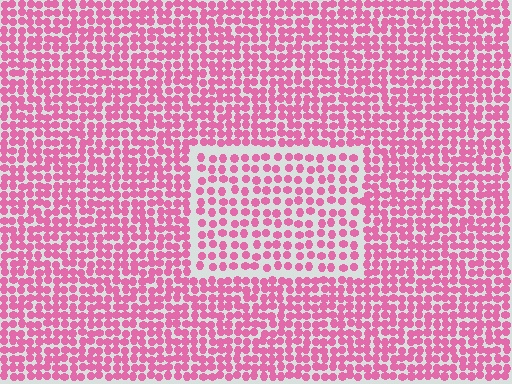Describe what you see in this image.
The image contains small pink elements arranged at two different densities. A rectangle-shaped region is visible where the elements are less densely packed than the surrounding area.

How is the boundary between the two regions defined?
The boundary is defined by a change in element density (approximately 1.6x ratio). All elements are the same color, size, and shape.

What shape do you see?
I see a rectangle.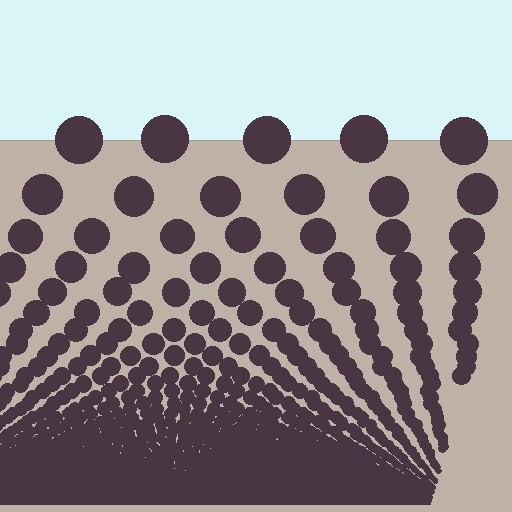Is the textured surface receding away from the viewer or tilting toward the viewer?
The surface appears to tilt toward the viewer. Texture elements get larger and sparser toward the top.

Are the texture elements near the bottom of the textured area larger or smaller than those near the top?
Smaller. The gradient is inverted — elements near the bottom are smaller and denser.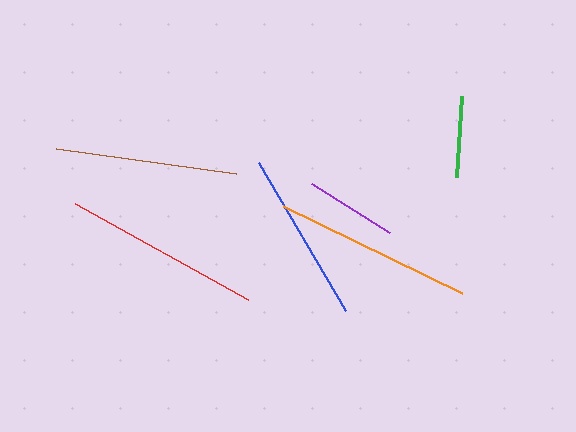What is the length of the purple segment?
The purple segment is approximately 92 pixels long.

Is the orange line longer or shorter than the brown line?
The orange line is longer than the brown line.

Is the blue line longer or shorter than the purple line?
The blue line is longer than the purple line.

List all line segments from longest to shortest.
From longest to shortest: orange, red, brown, blue, purple, green.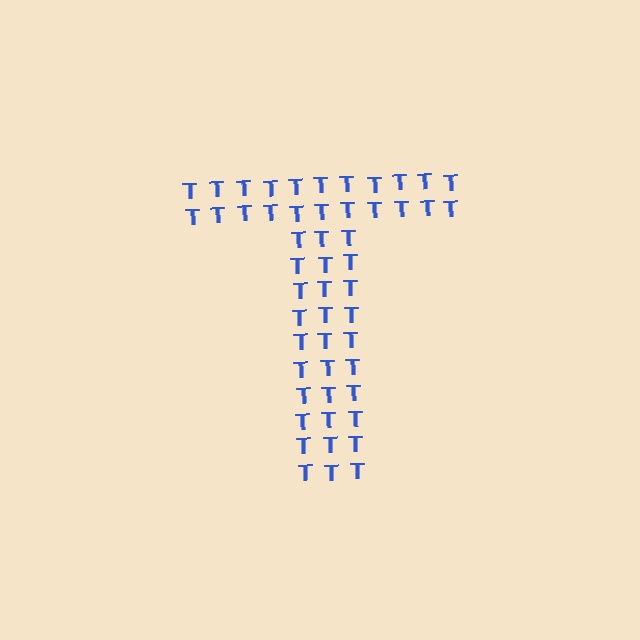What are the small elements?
The small elements are letter T's.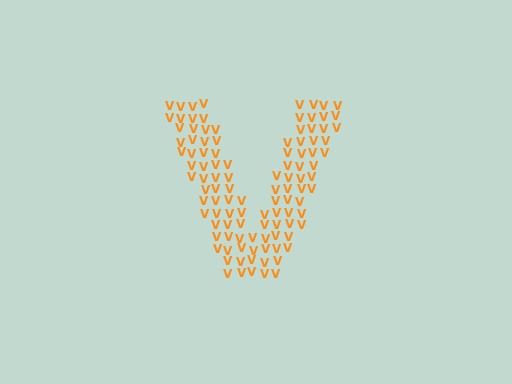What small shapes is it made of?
It is made of small letter V's.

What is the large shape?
The large shape is the letter V.